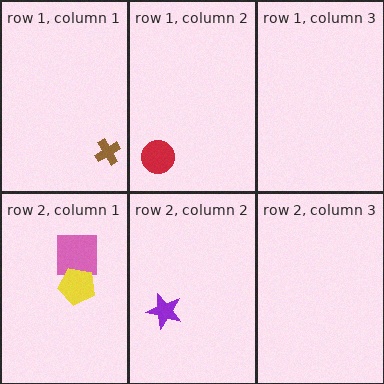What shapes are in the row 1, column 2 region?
The red circle.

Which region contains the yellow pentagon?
The row 2, column 1 region.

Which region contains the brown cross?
The row 1, column 1 region.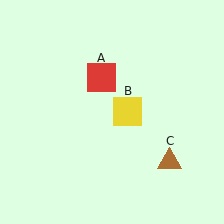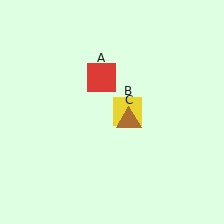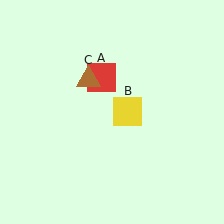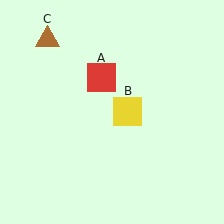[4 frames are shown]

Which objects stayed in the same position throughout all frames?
Red square (object A) and yellow square (object B) remained stationary.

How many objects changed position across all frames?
1 object changed position: brown triangle (object C).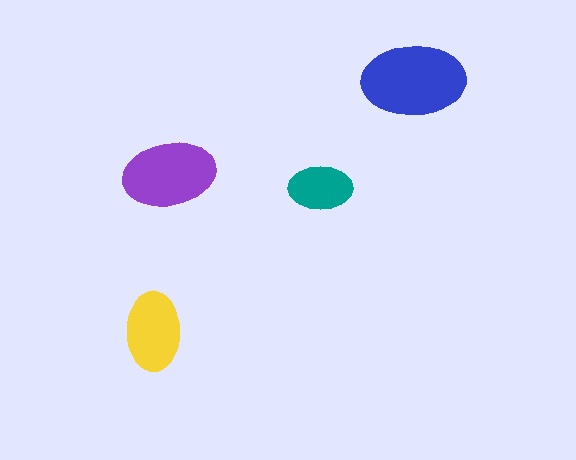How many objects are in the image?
There are 4 objects in the image.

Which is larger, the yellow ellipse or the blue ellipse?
The blue one.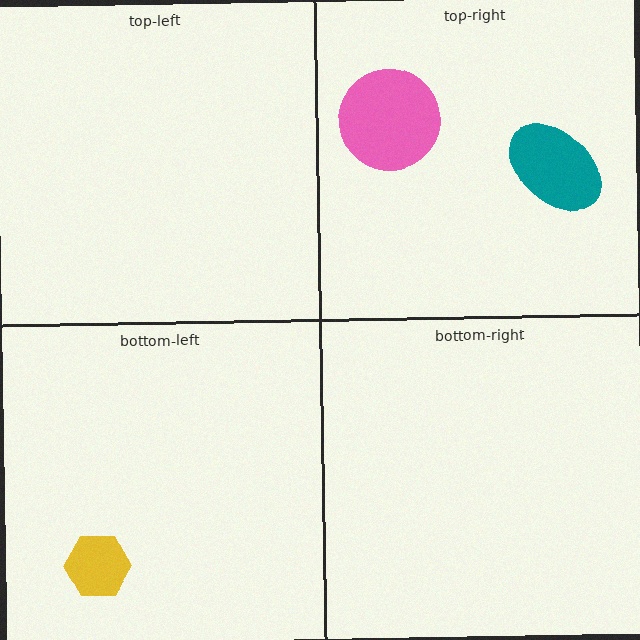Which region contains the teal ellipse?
The top-right region.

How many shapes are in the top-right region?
2.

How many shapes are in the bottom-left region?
1.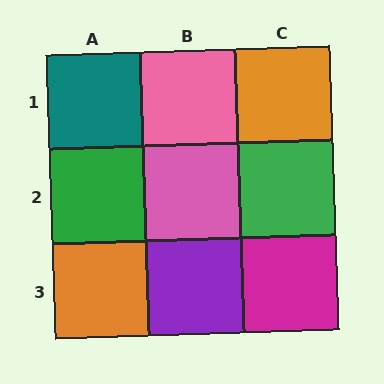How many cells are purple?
1 cell is purple.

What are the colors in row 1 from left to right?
Teal, pink, orange.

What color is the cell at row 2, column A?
Green.